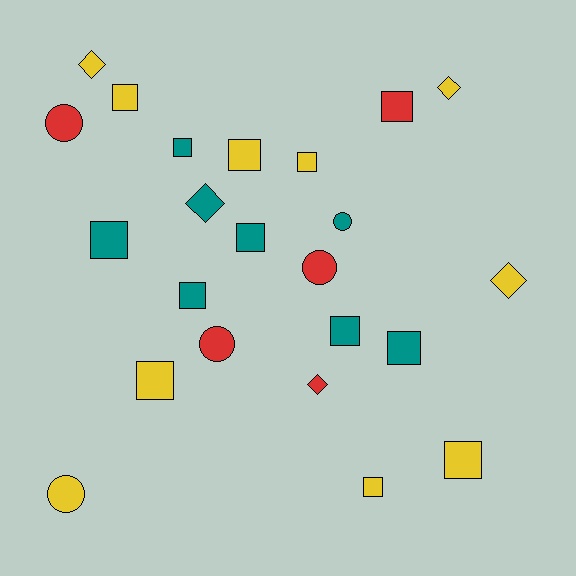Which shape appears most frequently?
Square, with 13 objects.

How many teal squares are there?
There are 6 teal squares.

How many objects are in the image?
There are 23 objects.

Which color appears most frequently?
Yellow, with 10 objects.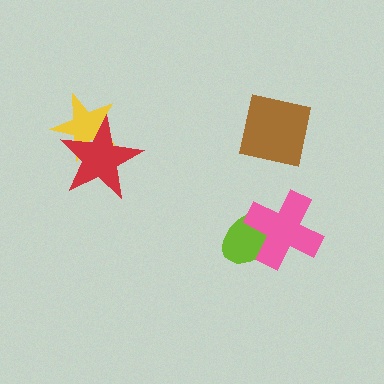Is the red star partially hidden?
No, no other shape covers it.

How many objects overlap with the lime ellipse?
1 object overlaps with the lime ellipse.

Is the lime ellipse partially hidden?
Yes, it is partially covered by another shape.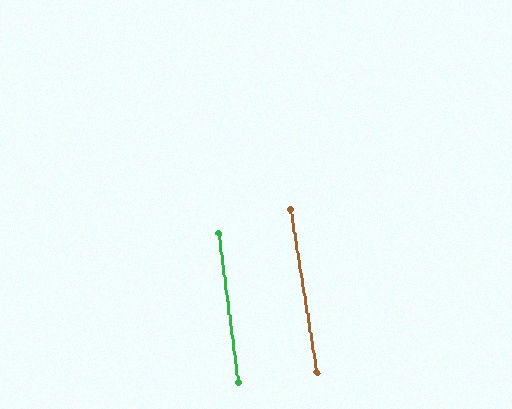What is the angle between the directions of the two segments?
Approximately 2 degrees.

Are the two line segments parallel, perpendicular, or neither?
Parallel — their directions differ by only 1.6°.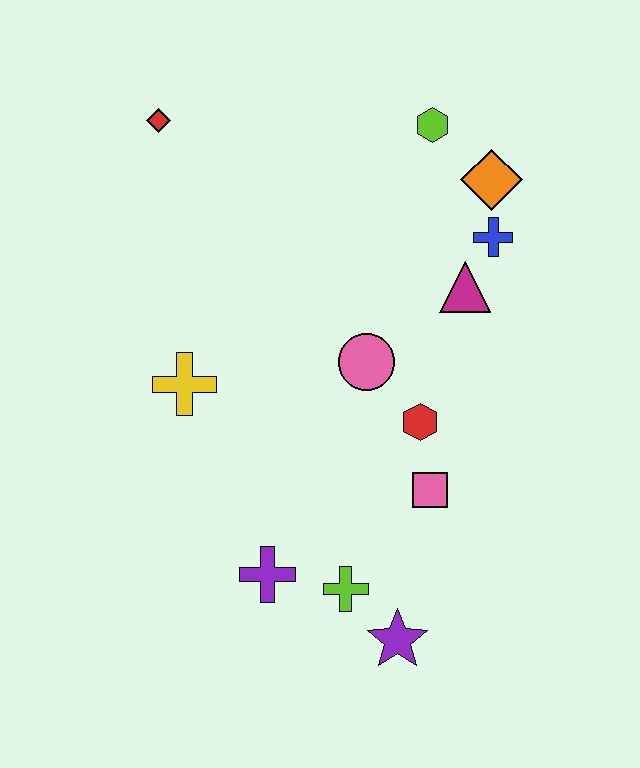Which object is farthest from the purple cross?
The lime hexagon is farthest from the purple cross.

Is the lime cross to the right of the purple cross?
Yes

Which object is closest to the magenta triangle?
The blue cross is closest to the magenta triangle.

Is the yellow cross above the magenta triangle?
No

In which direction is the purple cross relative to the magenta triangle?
The purple cross is below the magenta triangle.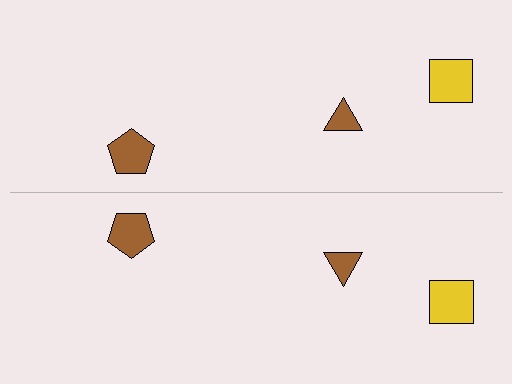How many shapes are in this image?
There are 6 shapes in this image.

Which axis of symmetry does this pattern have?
The pattern has a horizontal axis of symmetry running through the center of the image.